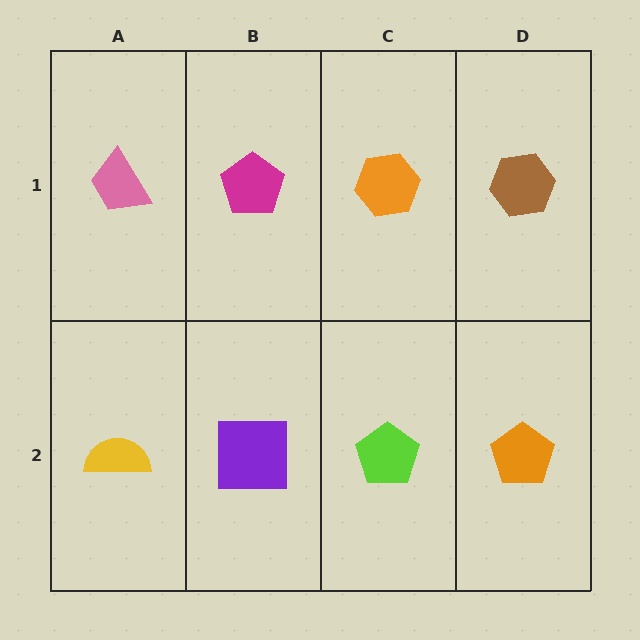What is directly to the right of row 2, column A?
A purple square.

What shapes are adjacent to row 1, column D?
An orange pentagon (row 2, column D), an orange hexagon (row 1, column C).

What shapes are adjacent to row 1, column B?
A purple square (row 2, column B), a pink trapezoid (row 1, column A), an orange hexagon (row 1, column C).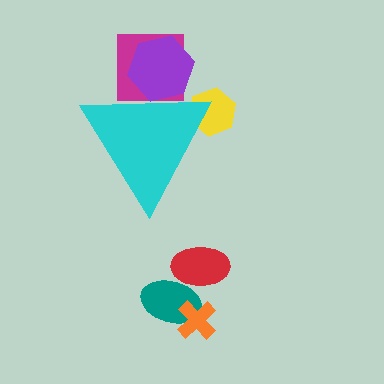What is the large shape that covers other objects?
A cyan triangle.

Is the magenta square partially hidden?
Yes, the magenta square is partially hidden behind the cyan triangle.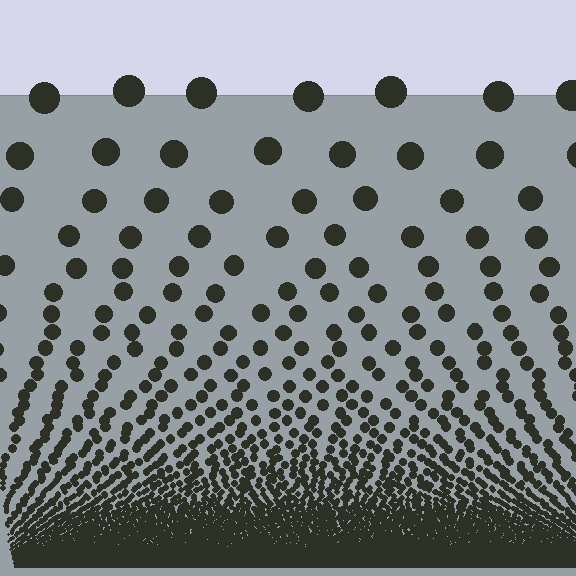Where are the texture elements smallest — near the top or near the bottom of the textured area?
Near the bottom.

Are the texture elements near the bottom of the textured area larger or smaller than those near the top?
Smaller. The gradient is inverted — elements near the bottom are smaller and denser.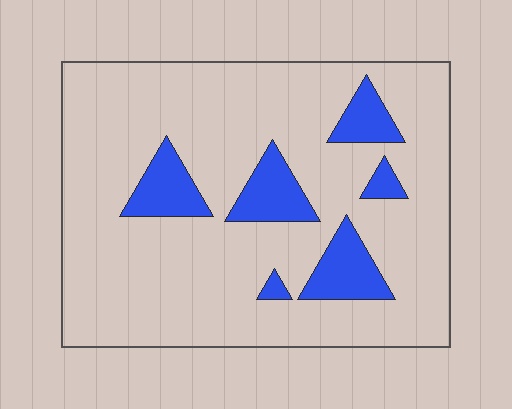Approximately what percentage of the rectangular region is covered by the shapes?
Approximately 15%.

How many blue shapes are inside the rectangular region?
6.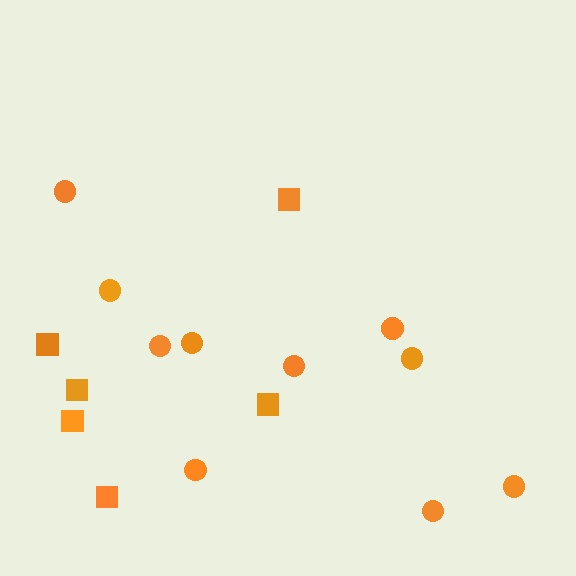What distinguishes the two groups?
There are 2 groups: one group of squares (6) and one group of circles (10).